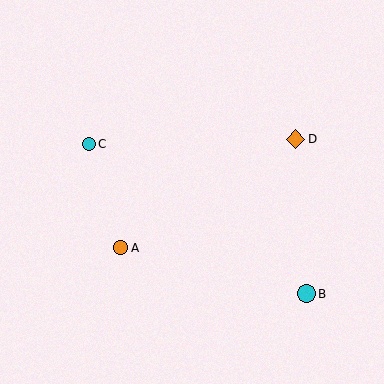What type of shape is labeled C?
Shape C is a cyan circle.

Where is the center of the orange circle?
The center of the orange circle is at (121, 248).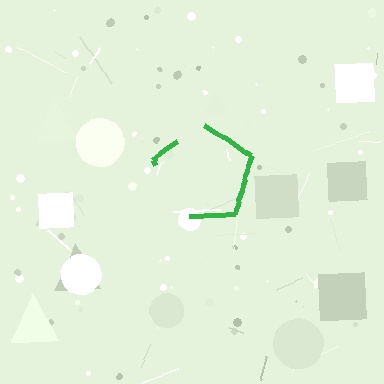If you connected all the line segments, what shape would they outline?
They would outline a pentagon.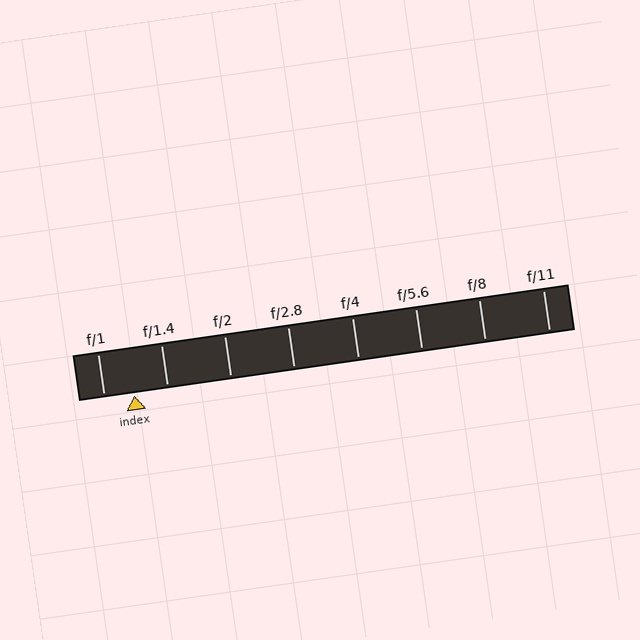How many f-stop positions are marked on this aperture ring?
There are 8 f-stop positions marked.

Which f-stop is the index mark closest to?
The index mark is closest to f/1.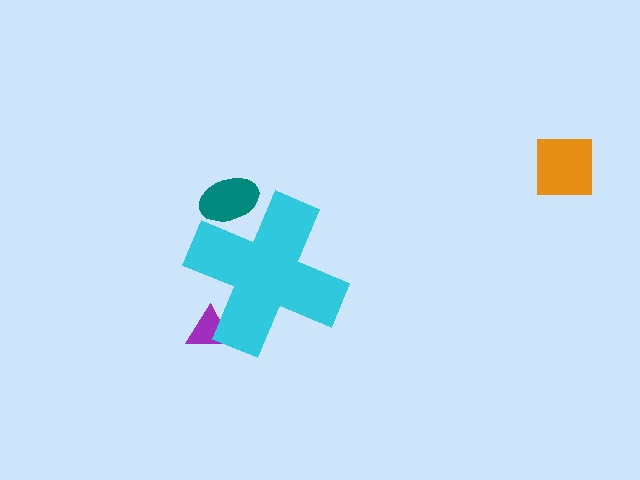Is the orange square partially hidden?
No, the orange square is fully visible.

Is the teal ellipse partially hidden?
Yes, the teal ellipse is partially hidden behind the cyan cross.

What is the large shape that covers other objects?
A cyan cross.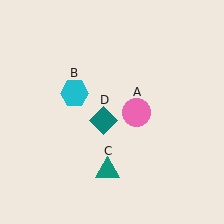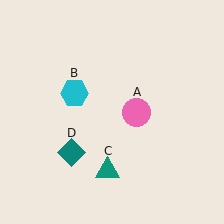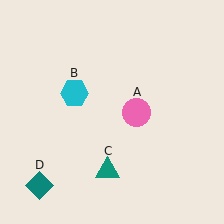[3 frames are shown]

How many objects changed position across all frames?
1 object changed position: teal diamond (object D).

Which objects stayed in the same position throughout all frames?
Pink circle (object A) and cyan hexagon (object B) and teal triangle (object C) remained stationary.